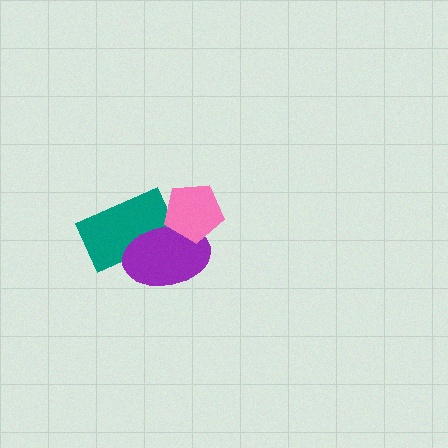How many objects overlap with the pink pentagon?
2 objects overlap with the pink pentagon.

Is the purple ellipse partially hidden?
Yes, it is partially covered by another shape.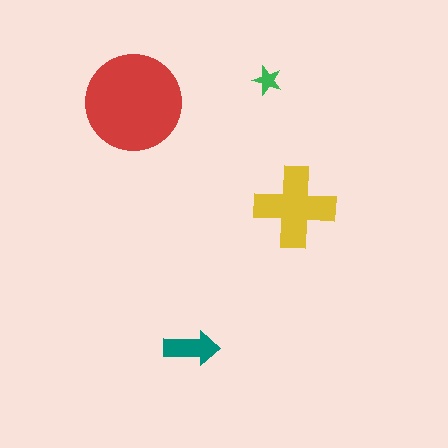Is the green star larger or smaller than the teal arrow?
Smaller.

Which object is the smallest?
The green star.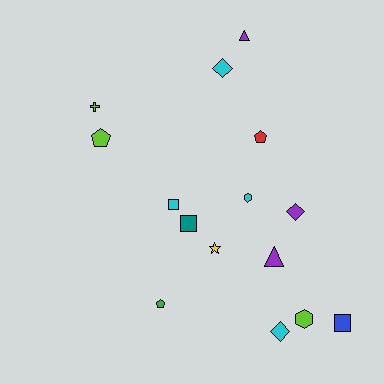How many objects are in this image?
There are 15 objects.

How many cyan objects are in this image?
There are 4 cyan objects.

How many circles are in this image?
There are no circles.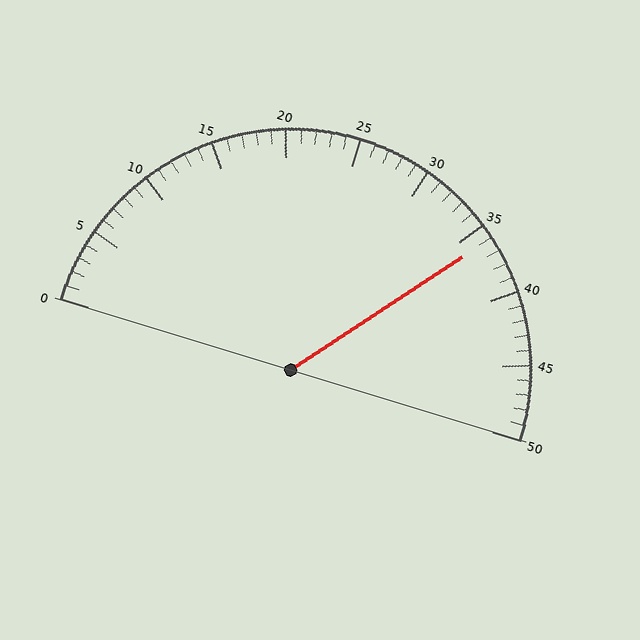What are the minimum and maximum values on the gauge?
The gauge ranges from 0 to 50.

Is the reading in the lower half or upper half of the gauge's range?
The reading is in the upper half of the range (0 to 50).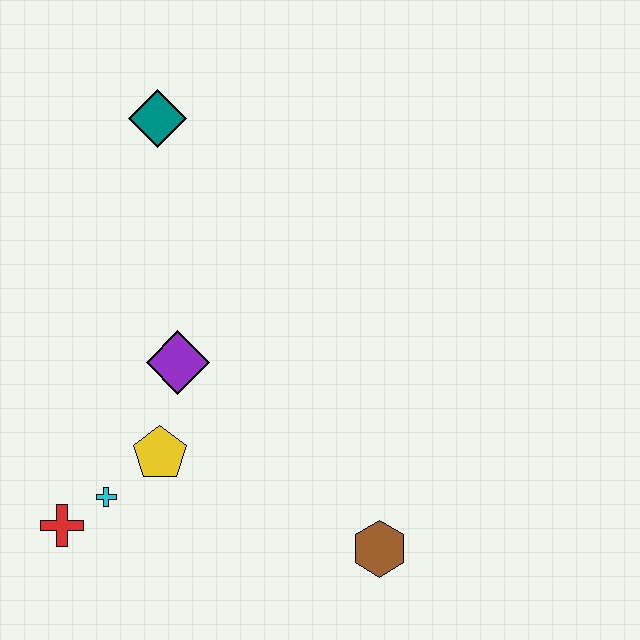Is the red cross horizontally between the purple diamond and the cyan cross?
No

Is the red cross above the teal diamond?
No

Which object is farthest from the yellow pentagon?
The teal diamond is farthest from the yellow pentagon.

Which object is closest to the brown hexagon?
The yellow pentagon is closest to the brown hexagon.